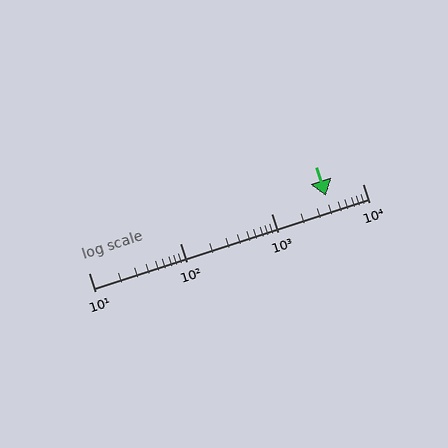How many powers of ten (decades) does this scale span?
The scale spans 3 decades, from 10 to 10000.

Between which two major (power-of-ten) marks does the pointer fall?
The pointer is between 1000 and 10000.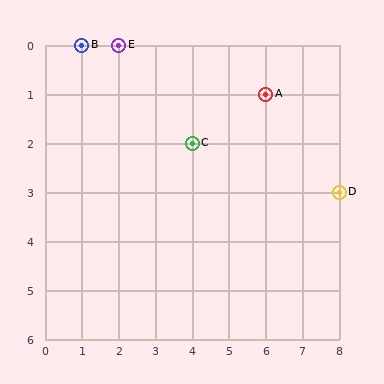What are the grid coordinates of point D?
Point D is at grid coordinates (8, 3).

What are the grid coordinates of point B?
Point B is at grid coordinates (1, 0).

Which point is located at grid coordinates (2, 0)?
Point E is at (2, 0).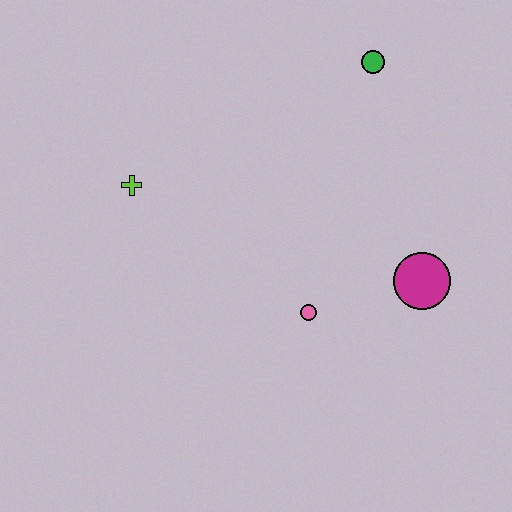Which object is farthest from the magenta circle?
The lime cross is farthest from the magenta circle.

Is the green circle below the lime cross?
No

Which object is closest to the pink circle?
The magenta circle is closest to the pink circle.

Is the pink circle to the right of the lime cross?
Yes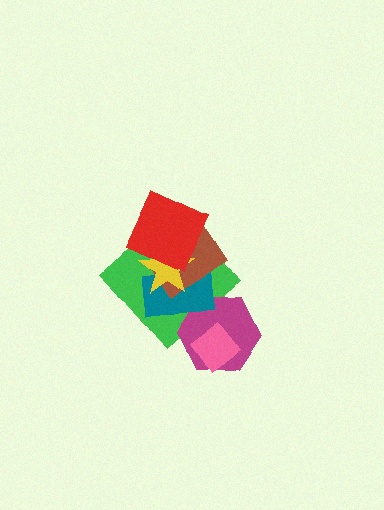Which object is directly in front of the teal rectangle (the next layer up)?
The brown rectangle is directly in front of the teal rectangle.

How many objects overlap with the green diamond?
5 objects overlap with the green diamond.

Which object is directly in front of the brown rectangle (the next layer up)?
The yellow star is directly in front of the brown rectangle.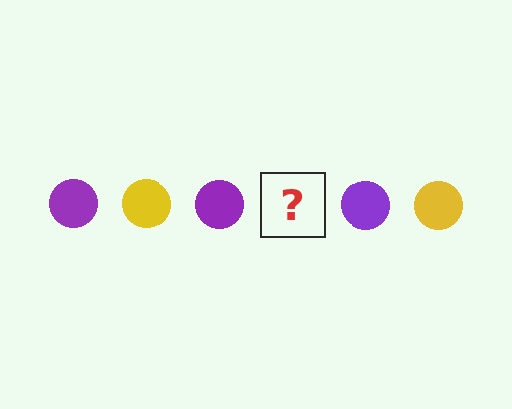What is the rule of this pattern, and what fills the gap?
The rule is that the pattern cycles through purple, yellow circles. The gap should be filled with a yellow circle.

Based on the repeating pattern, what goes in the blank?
The blank should be a yellow circle.